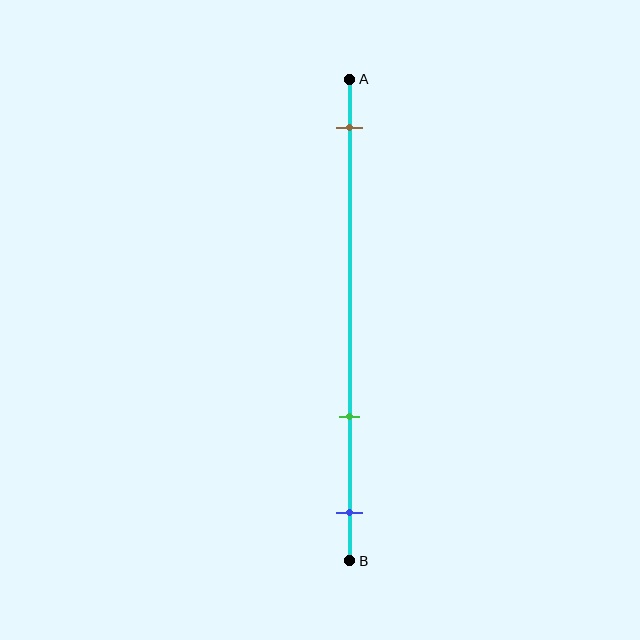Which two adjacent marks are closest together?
The green and blue marks are the closest adjacent pair.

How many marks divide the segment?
There are 3 marks dividing the segment.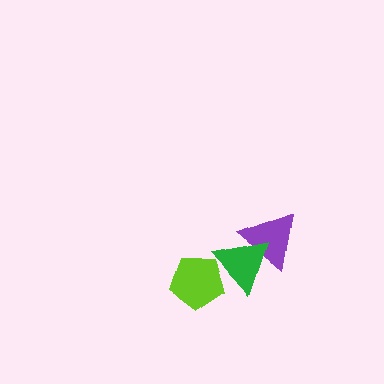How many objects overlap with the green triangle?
2 objects overlap with the green triangle.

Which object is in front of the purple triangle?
The green triangle is in front of the purple triangle.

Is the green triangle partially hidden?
No, no other shape covers it.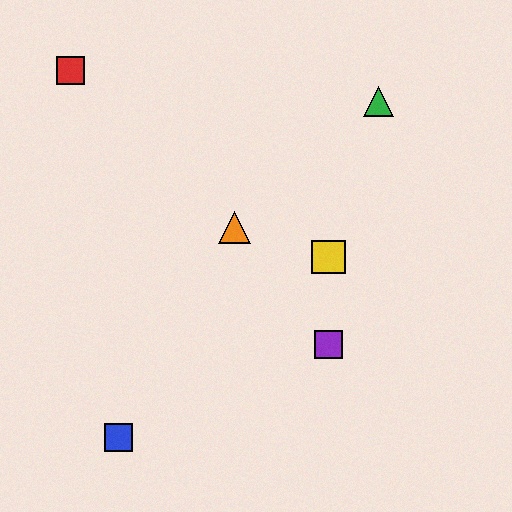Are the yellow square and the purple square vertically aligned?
Yes, both are at x≈328.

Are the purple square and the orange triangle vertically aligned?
No, the purple square is at x≈328 and the orange triangle is at x≈235.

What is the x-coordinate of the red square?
The red square is at x≈70.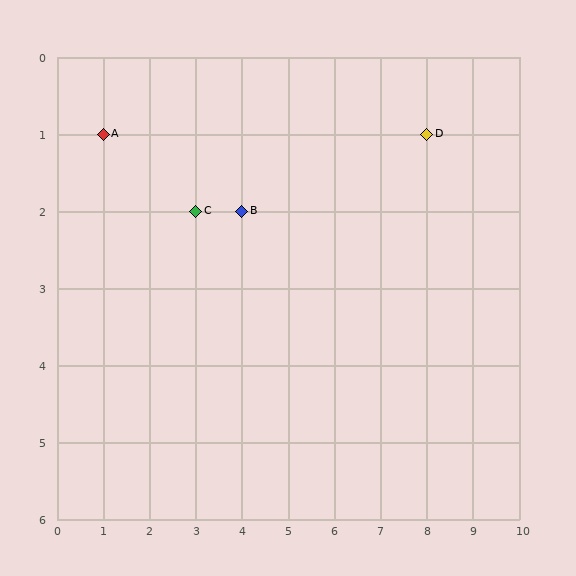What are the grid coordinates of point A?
Point A is at grid coordinates (1, 1).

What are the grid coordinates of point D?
Point D is at grid coordinates (8, 1).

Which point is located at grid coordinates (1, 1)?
Point A is at (1, 1).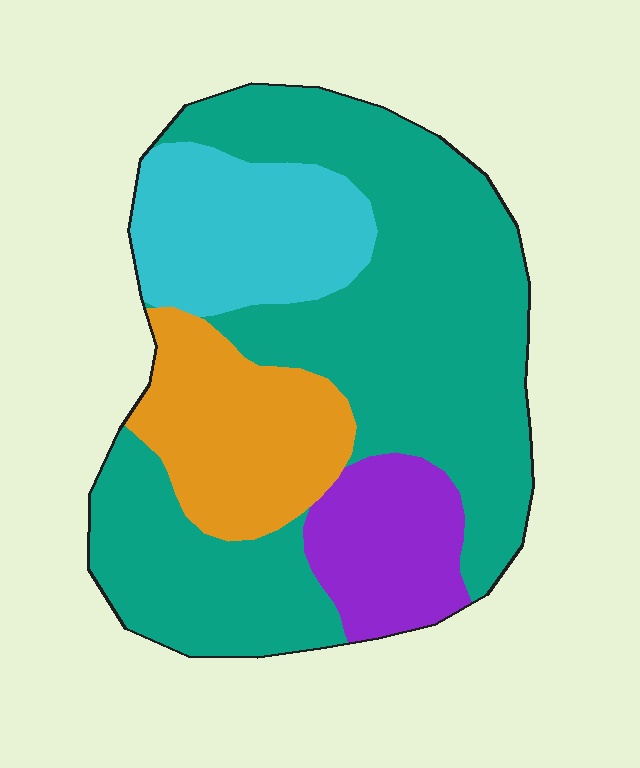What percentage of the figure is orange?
Orange covers roughly 15% of the figure.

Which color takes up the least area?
Purple, at roughly 10%.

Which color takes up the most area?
Teal, at roughly 55%.